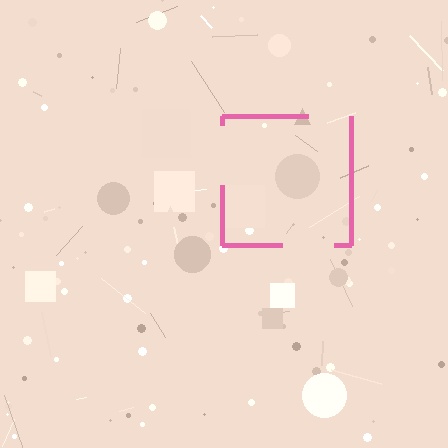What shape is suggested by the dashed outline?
The dashed outline suggests a square.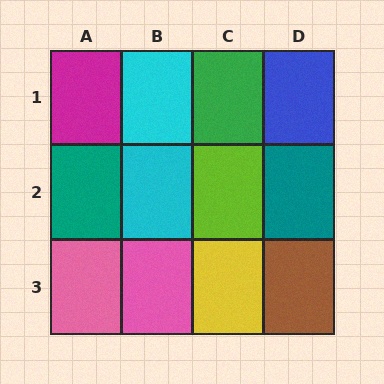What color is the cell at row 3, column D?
Brown.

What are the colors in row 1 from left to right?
Magenta, cyan, green, blue.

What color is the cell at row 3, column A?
Pink.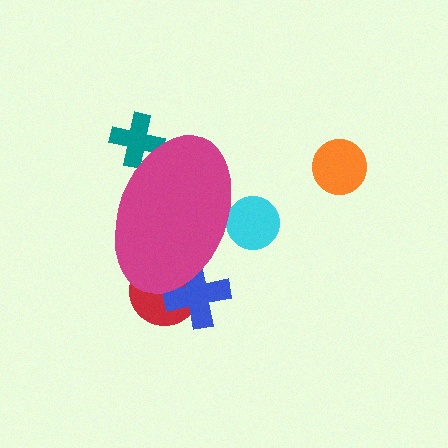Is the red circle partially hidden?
Yes, the red circle is partially hidden behind the magenta ellipse.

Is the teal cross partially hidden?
Yes, the teal cross is partially hidden behind the magenta ellipse.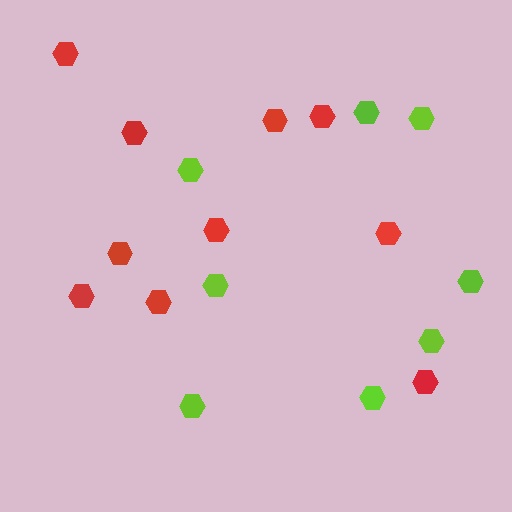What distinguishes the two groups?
There are 2 groups: one group of red hexagons (10) and one group of lime hexagons (8).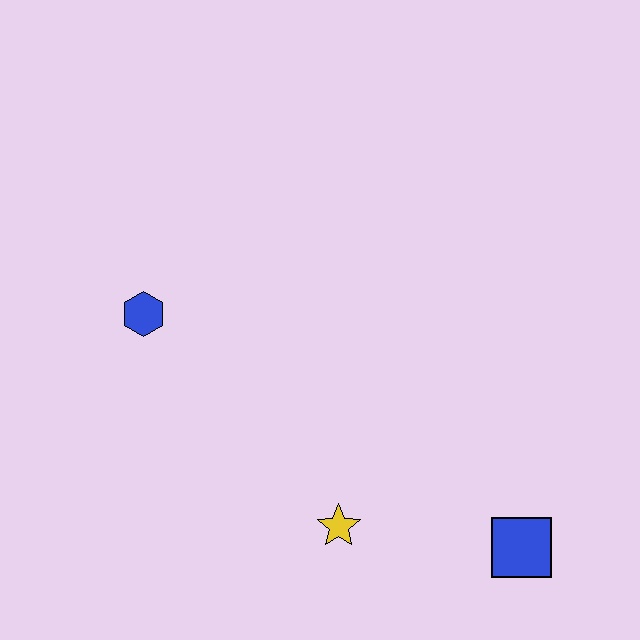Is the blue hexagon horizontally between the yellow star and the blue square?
No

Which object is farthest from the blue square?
The blue hexagon is farthest from the blue square.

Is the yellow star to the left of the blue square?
Yes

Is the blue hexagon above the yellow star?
Yes